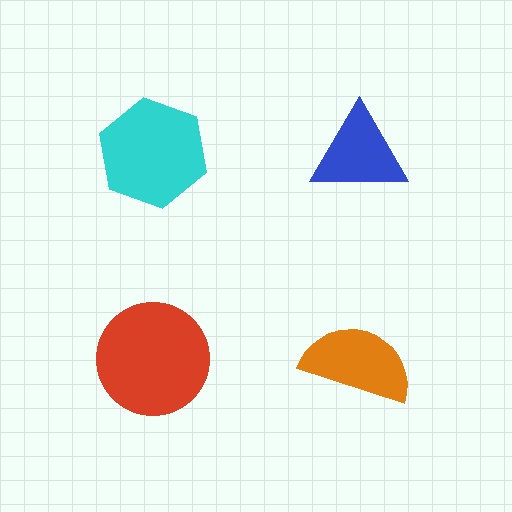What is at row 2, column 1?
A red circle.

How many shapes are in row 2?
2 shapes.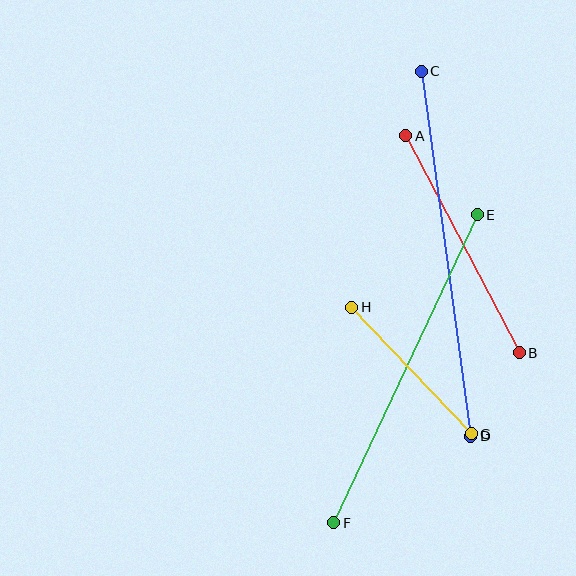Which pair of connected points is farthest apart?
Points C and D are farthest apart.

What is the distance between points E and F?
The distance is approximately 340 pixels.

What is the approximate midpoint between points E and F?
The midpoint is at approximately (406, 369) pixels.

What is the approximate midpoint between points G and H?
The midpoint is at approximately (412, 370) pixels.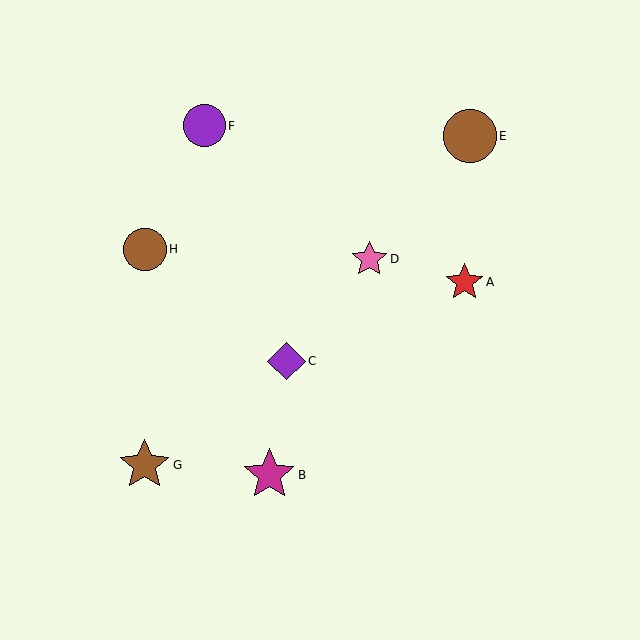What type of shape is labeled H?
Shape H is a brown circle.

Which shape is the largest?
The brown circle (labeled E) is the largest.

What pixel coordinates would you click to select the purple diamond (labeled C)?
Click at (287, 361) to select the purple diamond C.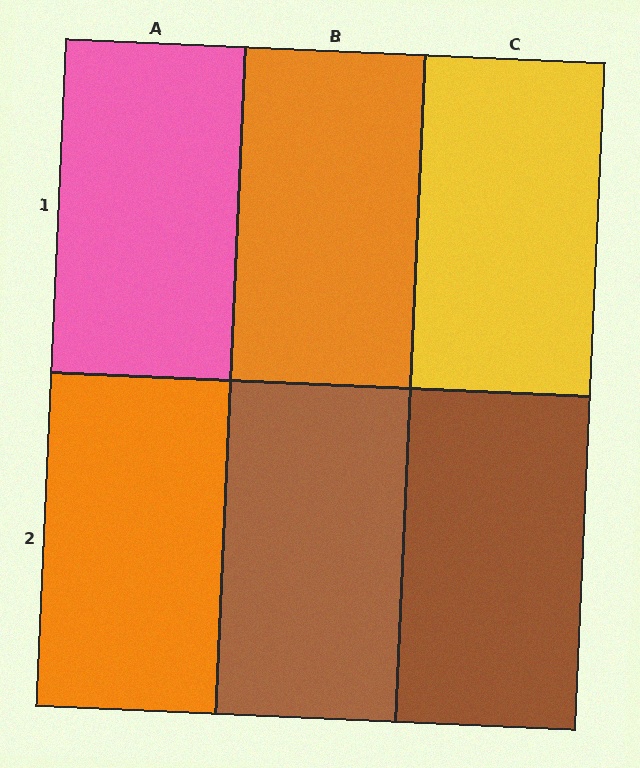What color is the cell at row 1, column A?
Pink.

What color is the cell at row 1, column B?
Orange.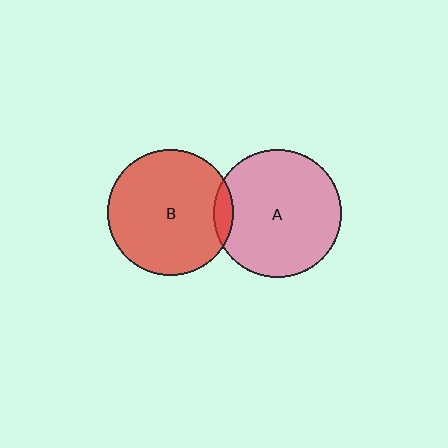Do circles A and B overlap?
Yes.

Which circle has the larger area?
Circle A (pink).